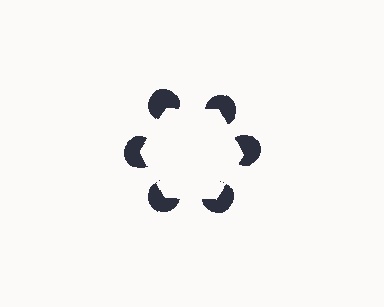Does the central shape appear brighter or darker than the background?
It typically appears slightly brighter than the background, even though no actual brightness change is drawn.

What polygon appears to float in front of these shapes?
An illusory hexagon — its edges are inferred from the aligned wedge cuts in the pac-man discs, not physically drawn.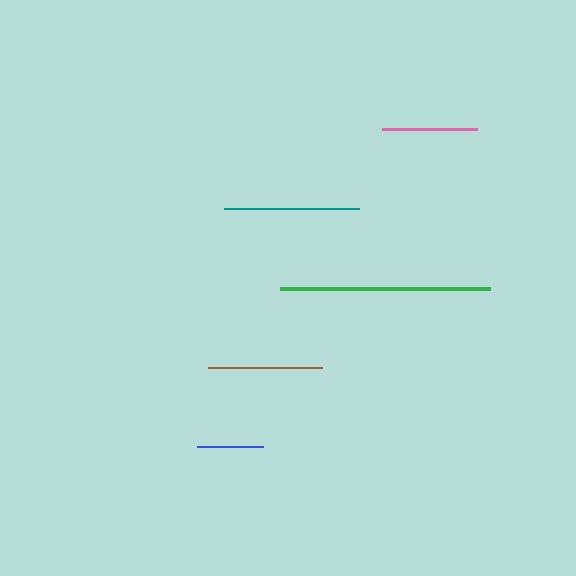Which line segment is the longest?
The green line is the longest at approximately 209 pixels.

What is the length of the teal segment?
The teal segment is approximately 136 pixels long.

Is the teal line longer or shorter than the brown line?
The teal line is longer than the brown line.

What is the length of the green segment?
The green segment is approximately 209 pixels long.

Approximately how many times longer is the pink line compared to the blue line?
The pink line is approximately 1.4 times the length of the blue line.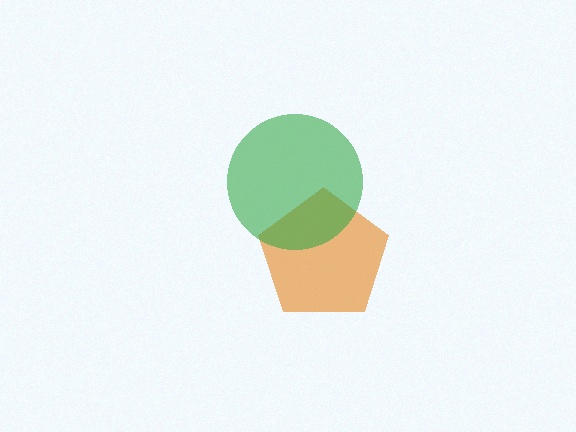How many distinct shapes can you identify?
There are 2 distinct shapes: an orange pentagon, a green circle.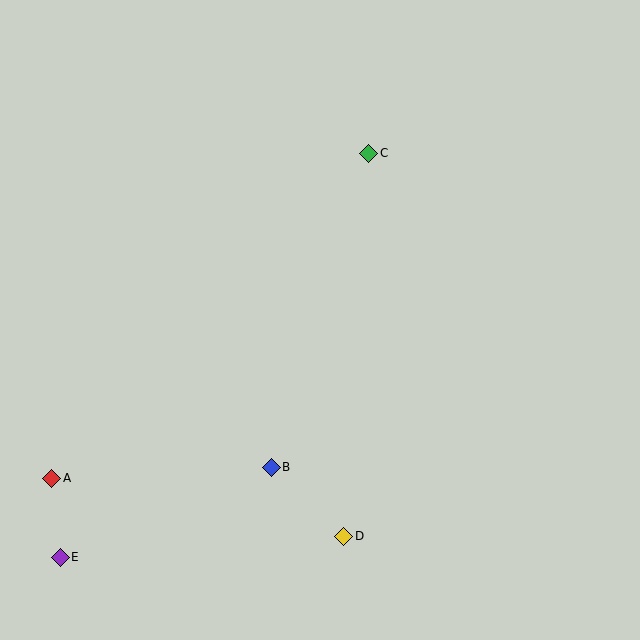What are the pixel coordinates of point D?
Point D is at (344, 536).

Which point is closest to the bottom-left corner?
Point E is closest to the bottom-left corner.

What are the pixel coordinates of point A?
Point A is at (52, 478).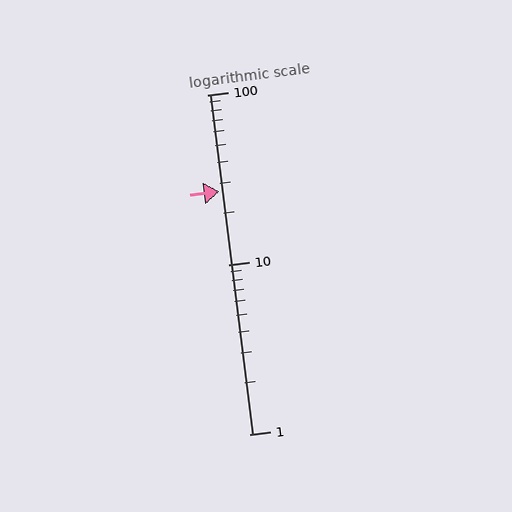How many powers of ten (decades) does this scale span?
The scale spans 2 decades, from 1 to 100.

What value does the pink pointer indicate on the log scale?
The pointer indicates approximately 27.